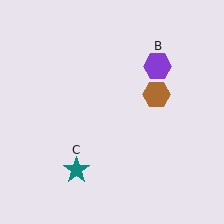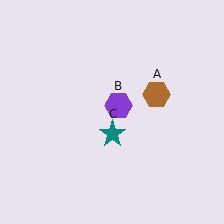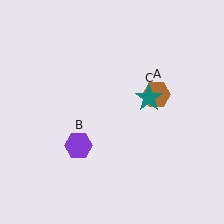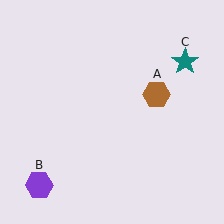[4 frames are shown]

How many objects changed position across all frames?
2 objects changed position: purple hexagon (object B), teal star (object C).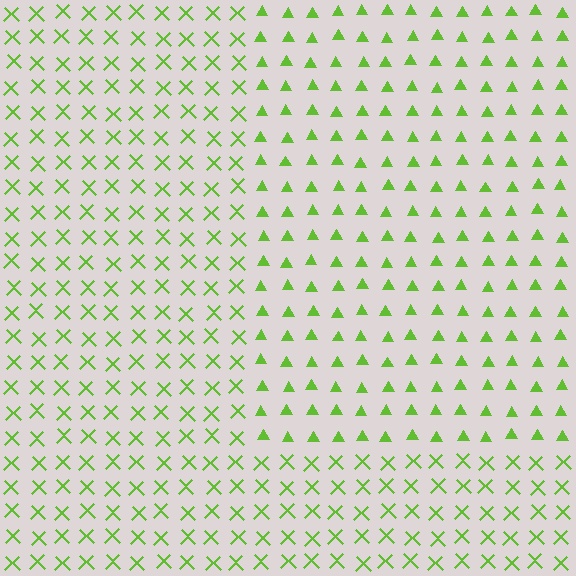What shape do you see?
I see a rectangle.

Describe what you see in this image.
The image is filled with small lime elements arranged in a uniform grid. A rectangle-shaped region contains triangles, while the surrounding area contains X marks. The boundary is defined purely by the change in element shape.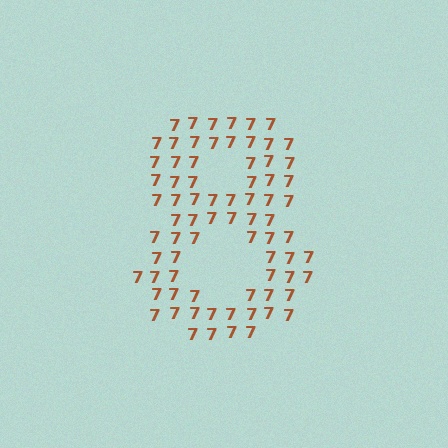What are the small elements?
The small elements are digit 7's.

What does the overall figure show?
The overall figure shows the digit 8.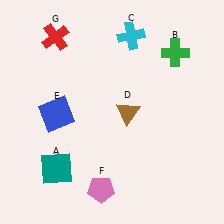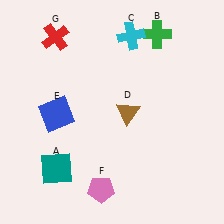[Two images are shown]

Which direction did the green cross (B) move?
The green cross (B) moved up.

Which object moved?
The green cross (B) moved up.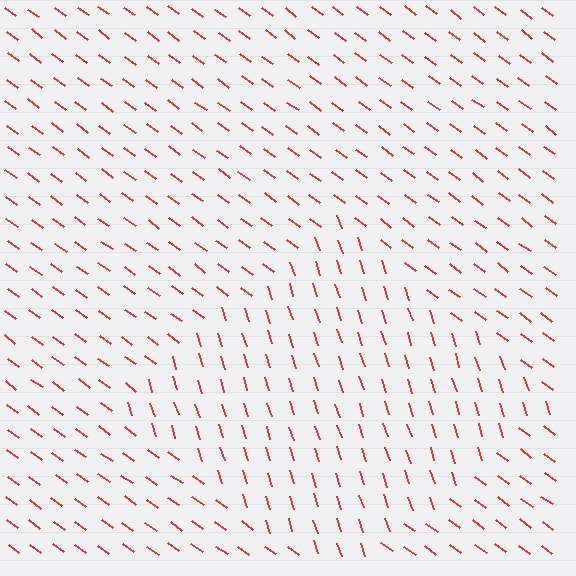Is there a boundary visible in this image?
Yes, there is a texture boundary formed by a change in line orientation.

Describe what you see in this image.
The image is filled with small red line segments. A diamond region in the image has lines oriented differently from the surrounding lines, creating a visible texture boundary.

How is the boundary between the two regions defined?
The boundary is defined purely by a change in line orientation (approximately 36 degrees difference). All lines are the same color and thickness.